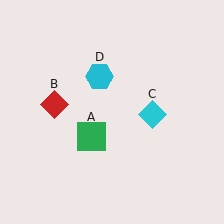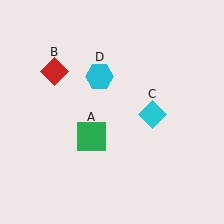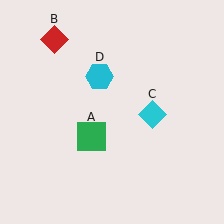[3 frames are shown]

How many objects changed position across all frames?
1 object changed position: red diamond (object B).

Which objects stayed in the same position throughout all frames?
Green square (object A) and cyan diamond (object C) and cyan hexagon (object D) remained stationary.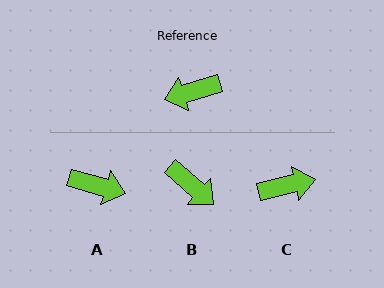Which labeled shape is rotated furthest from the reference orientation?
C, about 176 degrees away.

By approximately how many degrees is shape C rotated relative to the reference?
Approximately 176 degrees counter-clockwise.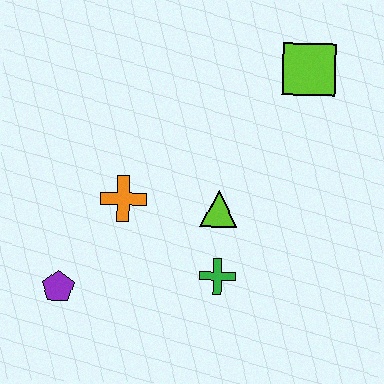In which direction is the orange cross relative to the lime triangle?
The orange cross is to the left of the lime triangle.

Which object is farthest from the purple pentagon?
The lime square is farthest from the purple pentagon.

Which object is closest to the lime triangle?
The green cross is closest to the lime triangle.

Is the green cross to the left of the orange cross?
No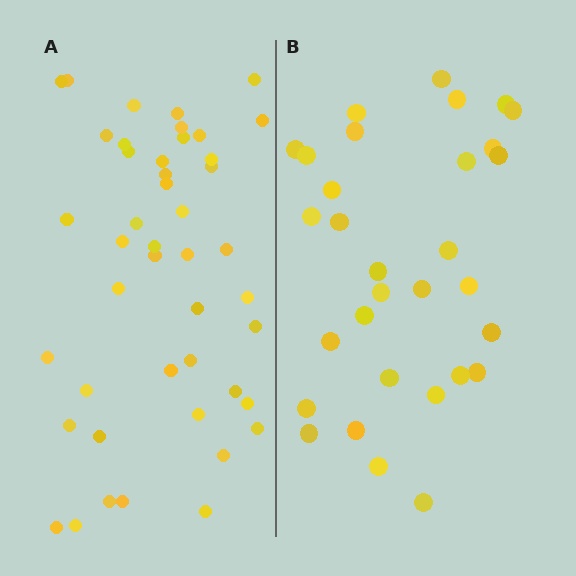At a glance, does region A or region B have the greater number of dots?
Region A (the left region) has more dots.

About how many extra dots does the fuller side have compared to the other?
Region A has approximately 15 more dots than region B.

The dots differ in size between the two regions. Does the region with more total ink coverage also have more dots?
No. Region B has more total ink coverage because its dots are larger, but region A actually contains more individual dots. Total area can be misleading — the number of items is what matters here.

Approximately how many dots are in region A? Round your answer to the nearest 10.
About 40 dots. (The exact count is 45, which rounds to 40.)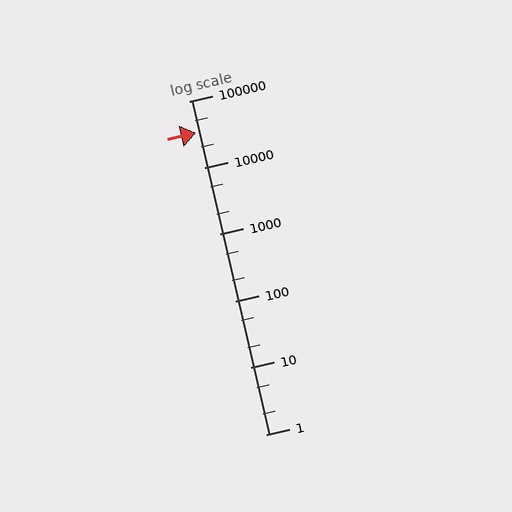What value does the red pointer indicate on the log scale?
The pointer indicates approximately 34000.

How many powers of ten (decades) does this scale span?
The scale spans 5 decades, from 1 to 100000.